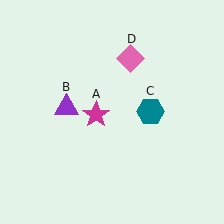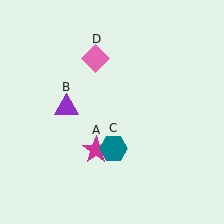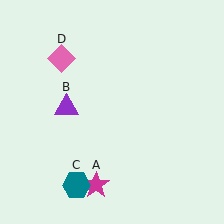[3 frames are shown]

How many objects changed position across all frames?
3 objects changed position: magenta star (object A), teal hexagon (object C), pink diamond (object D).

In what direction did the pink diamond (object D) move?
The pink diamond (object D) moved left.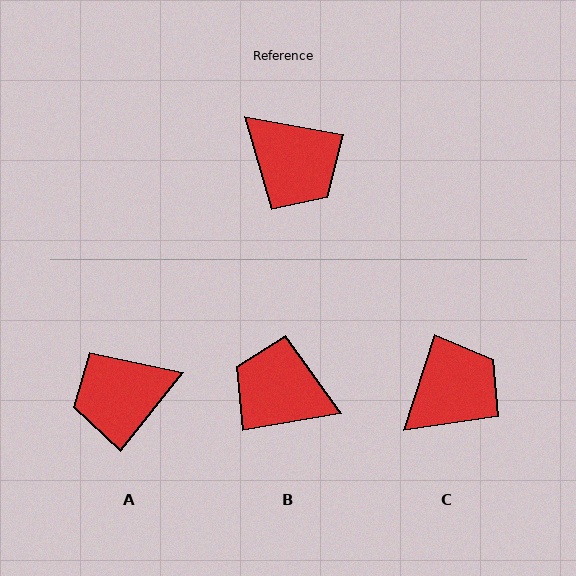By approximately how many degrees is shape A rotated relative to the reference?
Approximately 118 degrees clockwise.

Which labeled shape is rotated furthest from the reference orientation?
B, about 160 degrees away.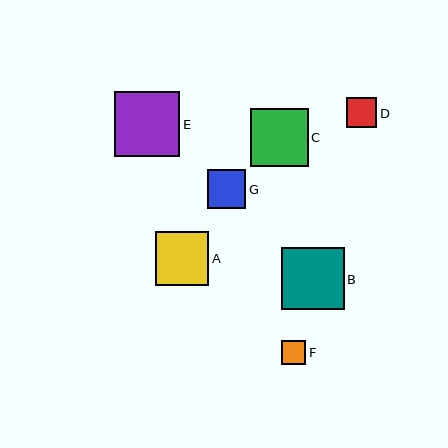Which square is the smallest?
Square F is the smallest with a size of approximately 24 pixels.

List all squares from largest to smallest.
From largest to smallest: E, B, C, A, G, D, F.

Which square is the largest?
Square E is the largest with a size of approximately 65 pixels.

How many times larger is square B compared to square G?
Square B is approximately 1.6 times the size of square G.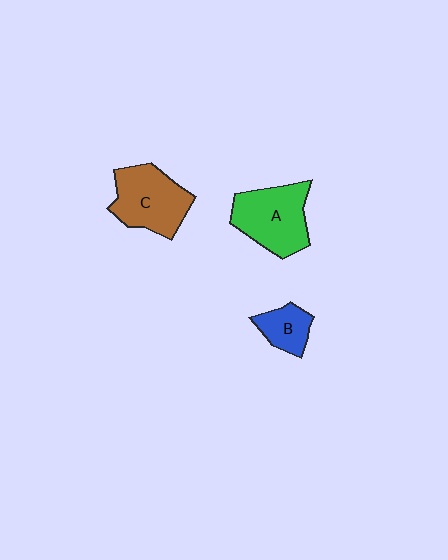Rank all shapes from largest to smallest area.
From largest to smallest: A (green), C (brown), B (blue).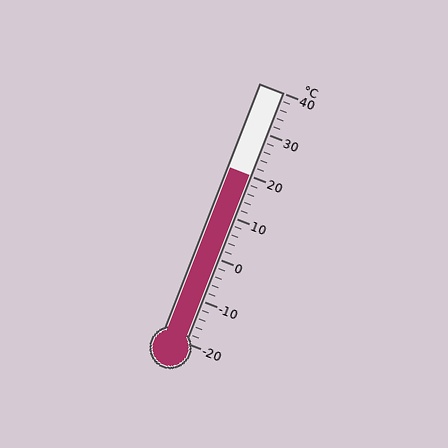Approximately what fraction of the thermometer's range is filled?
The thermometer is filled to approximately 65% of its range.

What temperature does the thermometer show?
The thermometer shows approximately 20°C.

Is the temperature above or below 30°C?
The temperature is below 30°C.